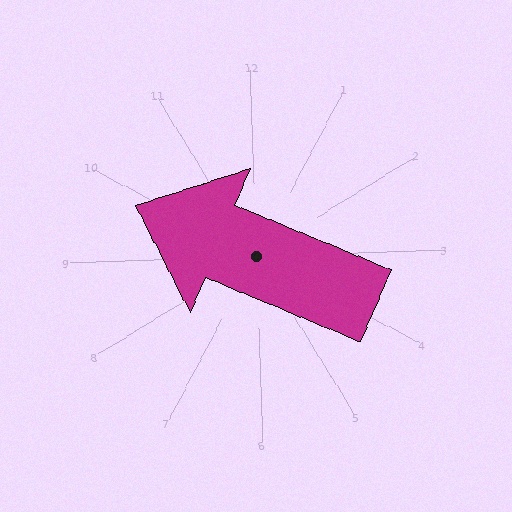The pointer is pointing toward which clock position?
Roughly 10 o'clock.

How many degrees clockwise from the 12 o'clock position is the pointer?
Approximately 295 degrees.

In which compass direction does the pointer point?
Northwest.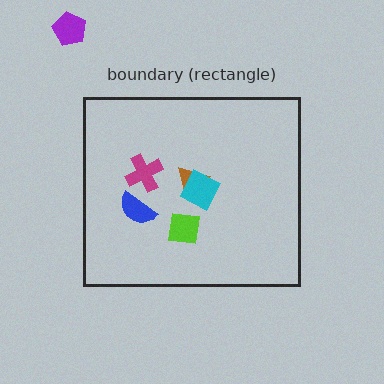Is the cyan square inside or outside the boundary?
Inside.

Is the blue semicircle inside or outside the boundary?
Inside.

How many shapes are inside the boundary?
5 inside, 1 outside.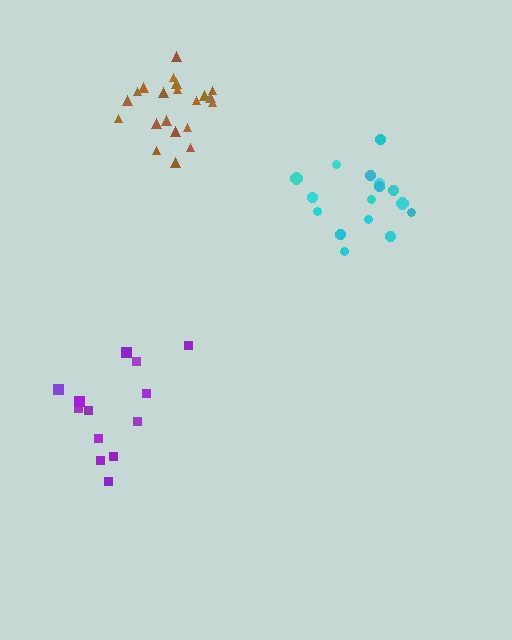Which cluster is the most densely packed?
Brown.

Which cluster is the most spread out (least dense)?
Purple.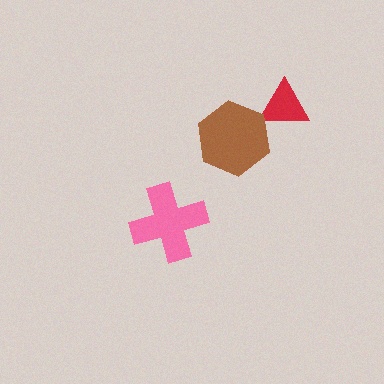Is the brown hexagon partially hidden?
No, no other shape covers it.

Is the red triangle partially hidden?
Yes, it is partially covered by another shape.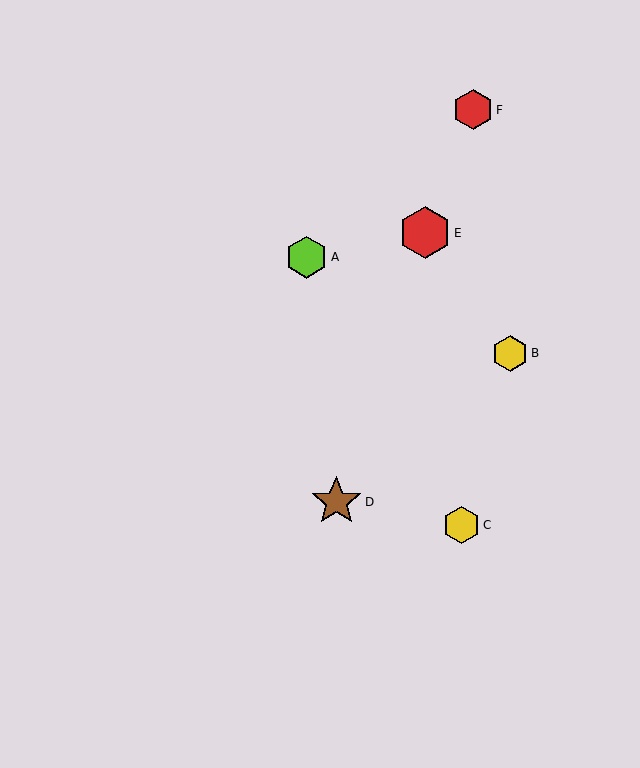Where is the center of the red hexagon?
The center of the red hexagon is at (473, 110).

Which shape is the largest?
The red hexagon (labeled E) is the largest.